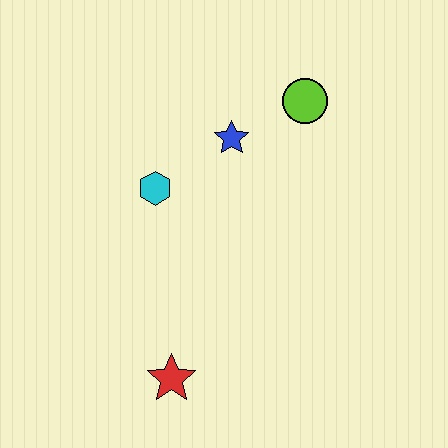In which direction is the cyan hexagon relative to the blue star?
The cyan hexagon is to the left of the blue star.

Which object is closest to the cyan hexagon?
The blue star is closest to the cyan hexagon.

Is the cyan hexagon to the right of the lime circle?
No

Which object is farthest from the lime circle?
The red star is farthest from the lime circle.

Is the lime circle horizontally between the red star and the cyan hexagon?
No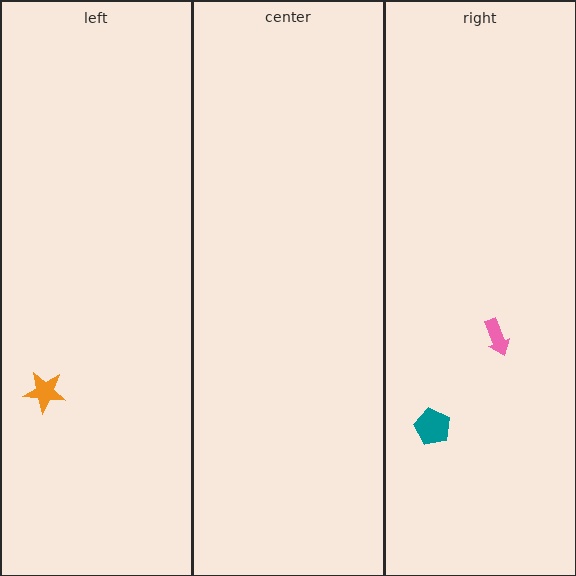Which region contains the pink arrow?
The right region.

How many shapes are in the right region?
2.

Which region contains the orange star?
The left region.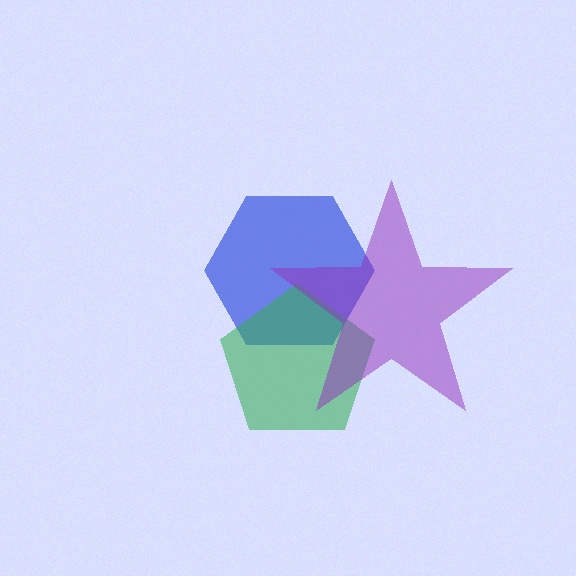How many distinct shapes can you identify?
There are 3 distinct shapes: a blue hexagon, a green pentagon, a purple star.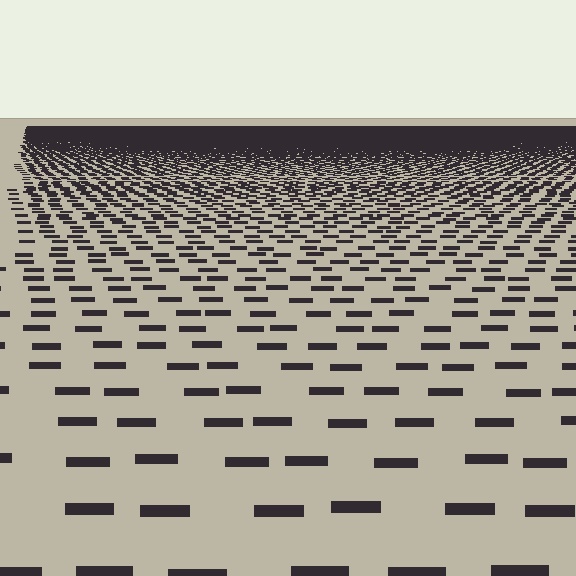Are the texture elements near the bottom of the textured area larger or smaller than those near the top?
Larger. Near the bottom, elements are closer to the viewer and appear at a bigger on-screen size.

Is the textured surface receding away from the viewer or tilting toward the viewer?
The surface is receding away from the viewer. Texture elements get smaller and denser toward the top.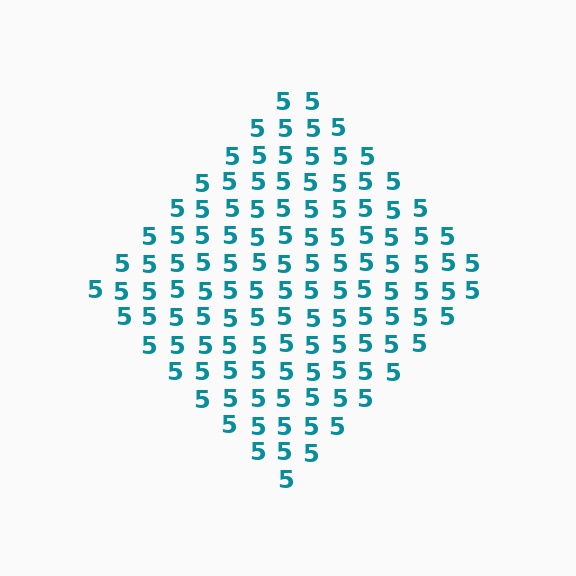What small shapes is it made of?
It is made of small digit 5's.